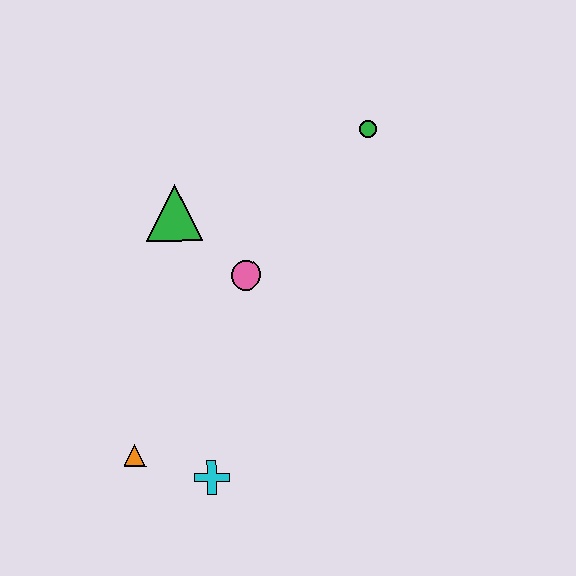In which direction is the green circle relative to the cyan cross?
The green circle is above the cyan cross.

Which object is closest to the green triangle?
The pink circle is closest to the green triangle.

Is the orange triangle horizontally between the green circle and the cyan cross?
No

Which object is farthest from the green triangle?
The cyan cross is farthest from the green triangle.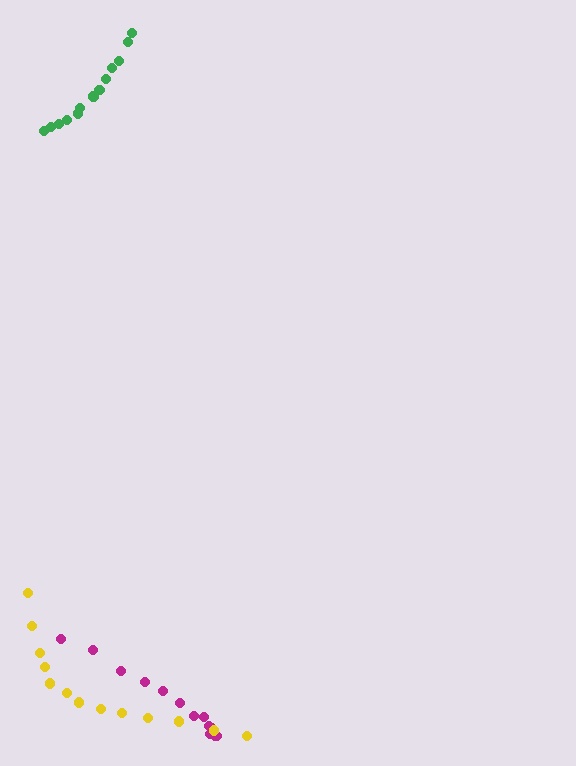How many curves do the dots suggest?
There are 3 distinct paths.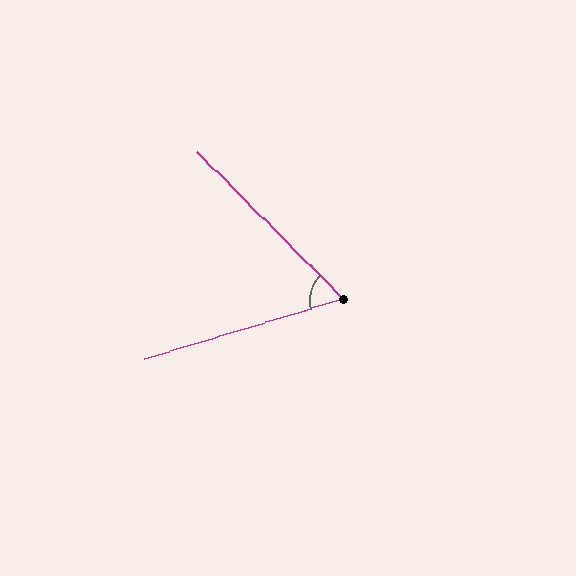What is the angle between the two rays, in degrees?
Approximately 62 degrees.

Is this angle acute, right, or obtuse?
It is acute.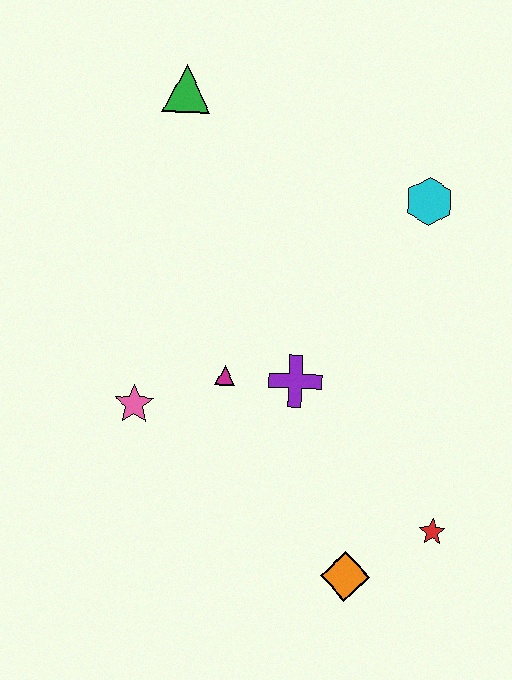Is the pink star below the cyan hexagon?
Yes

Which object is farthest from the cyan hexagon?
The orange diamond is farthest from the cyan hexagon.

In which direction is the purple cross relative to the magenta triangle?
The purple cross is to the right of the magenta triangle.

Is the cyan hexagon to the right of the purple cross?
Yes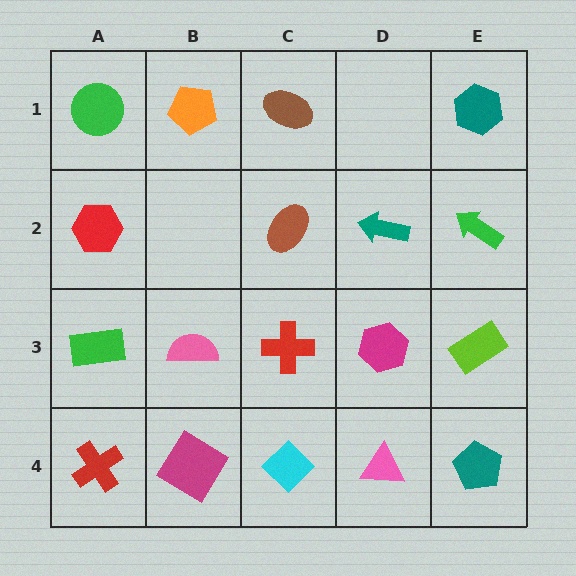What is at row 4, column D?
A pink triangle.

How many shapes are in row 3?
5 shapes.